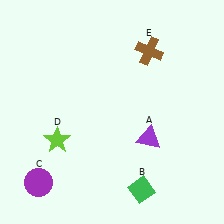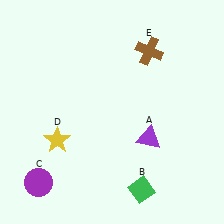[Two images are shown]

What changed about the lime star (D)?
In Image 1, D is lime. In Image 2, it changed to yellow.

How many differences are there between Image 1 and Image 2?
There is 1 difference between the two images.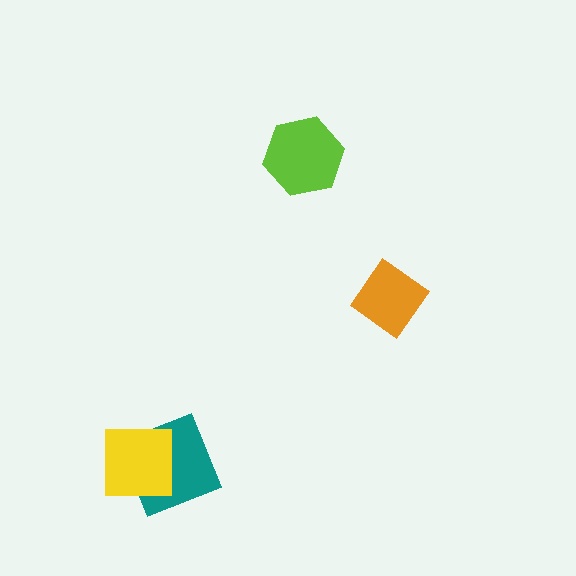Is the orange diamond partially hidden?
No, no other shape covers it.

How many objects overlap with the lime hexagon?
0 objects overlap with the lime hexagon.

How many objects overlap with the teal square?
1 object overlaps with the teal square.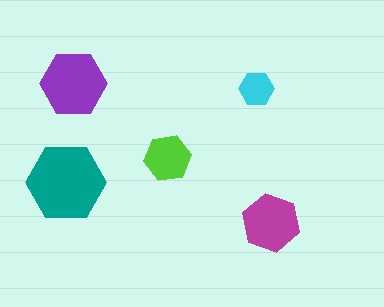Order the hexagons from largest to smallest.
the teal one, the purple one, the magenta one, the lime one, the cyan one.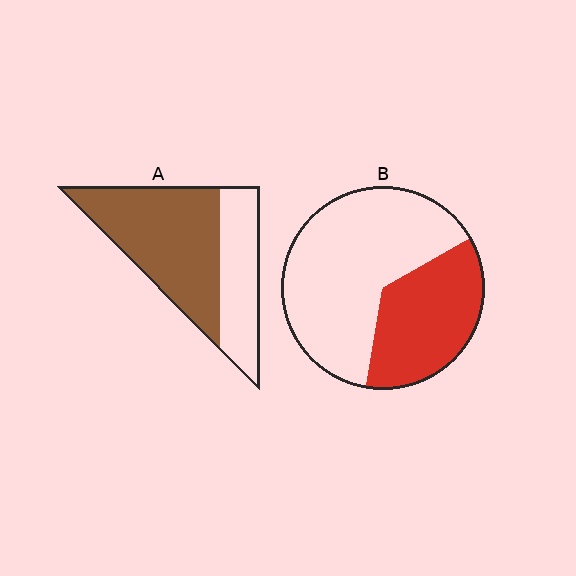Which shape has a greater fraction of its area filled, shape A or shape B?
Shape A.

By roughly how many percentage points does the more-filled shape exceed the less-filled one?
By roughly 30 percentage points (A over B).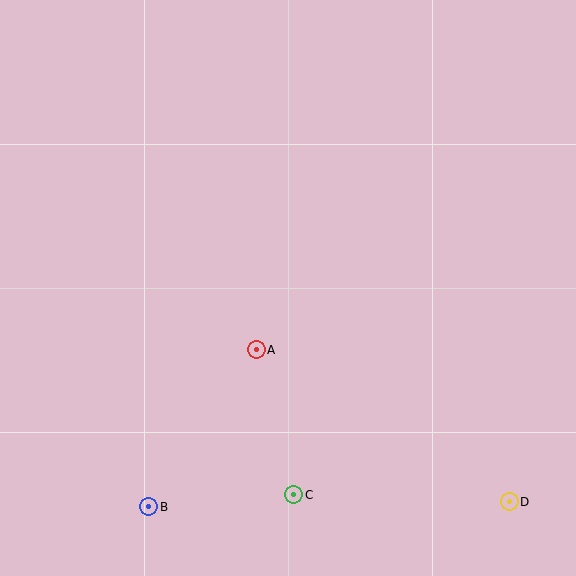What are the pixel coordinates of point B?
Point B is at (149, 507).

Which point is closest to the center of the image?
Point A at (256, 350) is closest to the center.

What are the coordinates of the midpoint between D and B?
The midpoint between D and B is at (329, 504).